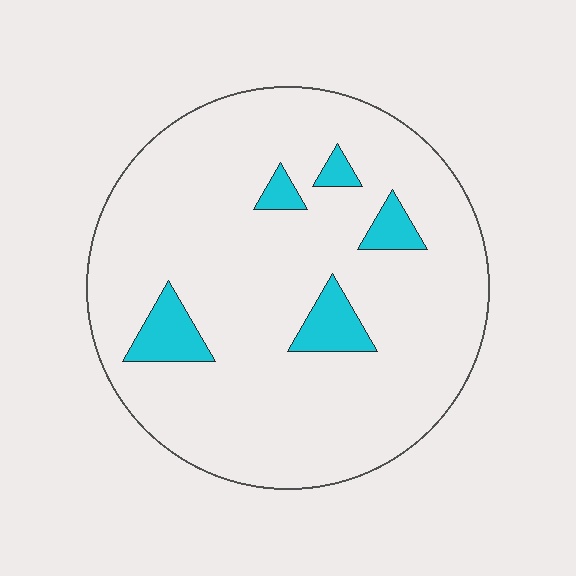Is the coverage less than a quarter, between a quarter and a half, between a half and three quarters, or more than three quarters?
Less than a quarter.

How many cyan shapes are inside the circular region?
5.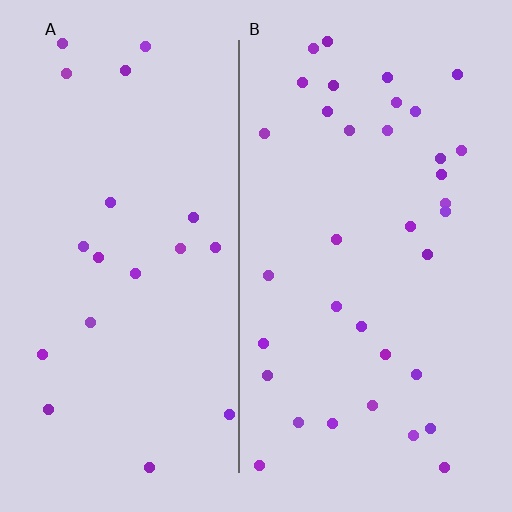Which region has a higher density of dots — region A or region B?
B (the right).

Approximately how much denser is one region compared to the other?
Approximately 1.8× — region B over region A.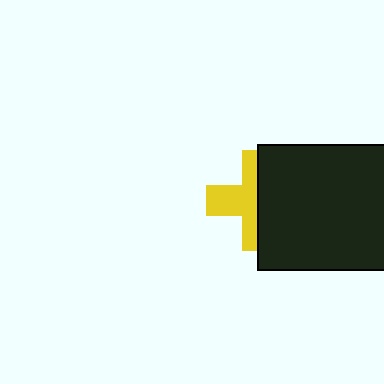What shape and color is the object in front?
The object in front is a black rectangle.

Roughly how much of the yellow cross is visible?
About half of it is visible (roughly 51%).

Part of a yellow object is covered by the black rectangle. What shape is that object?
It is a cross.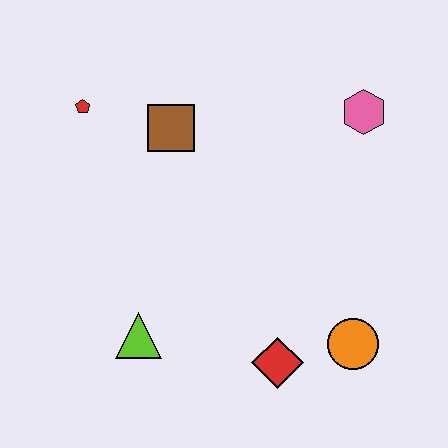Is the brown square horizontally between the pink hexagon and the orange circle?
No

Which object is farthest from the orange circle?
The red pentagon is farthest from the orange circle.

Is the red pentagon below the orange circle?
No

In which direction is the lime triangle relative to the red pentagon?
The lime triangle is below the red pentagon.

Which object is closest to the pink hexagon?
The brown square is closest to the pink hexagon.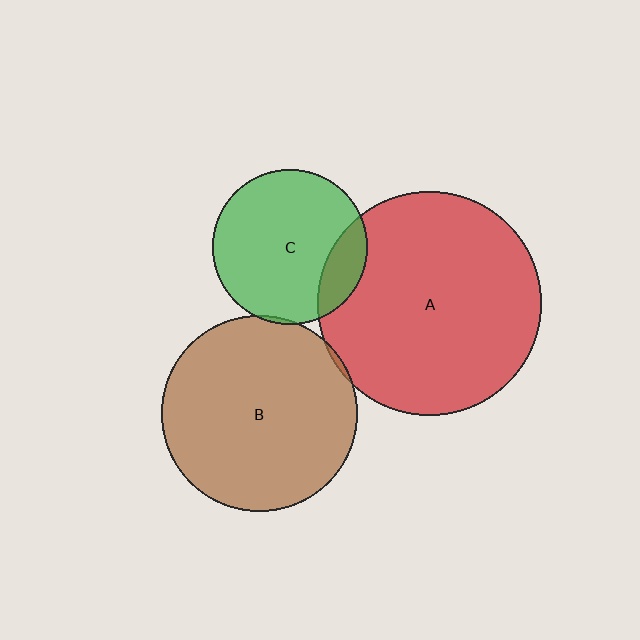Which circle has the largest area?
Circle A (red).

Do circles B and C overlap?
Yes.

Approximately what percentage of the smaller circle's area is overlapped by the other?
Approximately 5%.